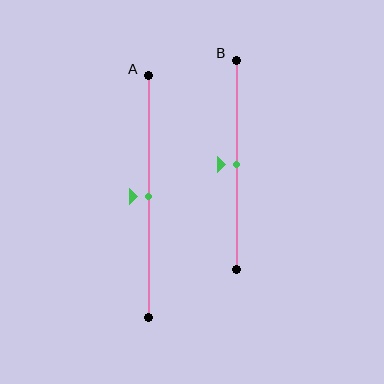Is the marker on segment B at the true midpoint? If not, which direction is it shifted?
Yes, the marker on segment B is at the true midpoint.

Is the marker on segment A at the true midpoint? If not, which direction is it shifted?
Yes, the marker on segment A is at the true midpoint.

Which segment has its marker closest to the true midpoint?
Segment A has its marker closest to the true midpoint.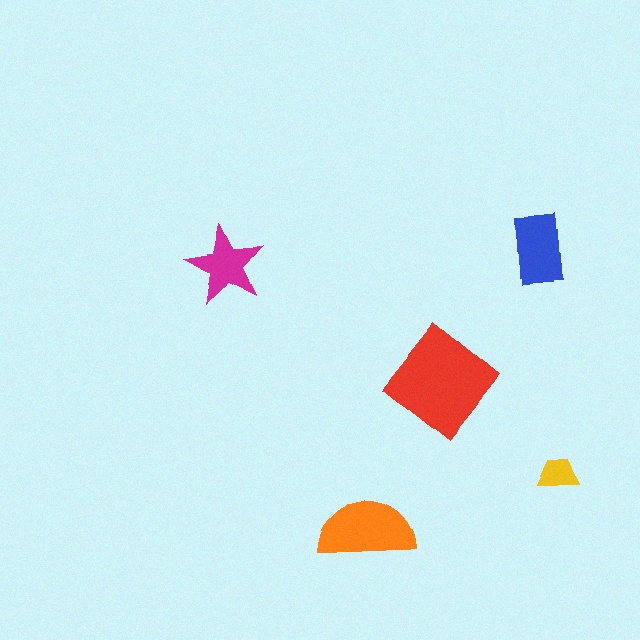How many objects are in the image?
There are 5 objects in the image.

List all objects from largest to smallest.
The red diamond, the orange semicircle, the blue rectangle, the magenta star, the yellow trapezoid.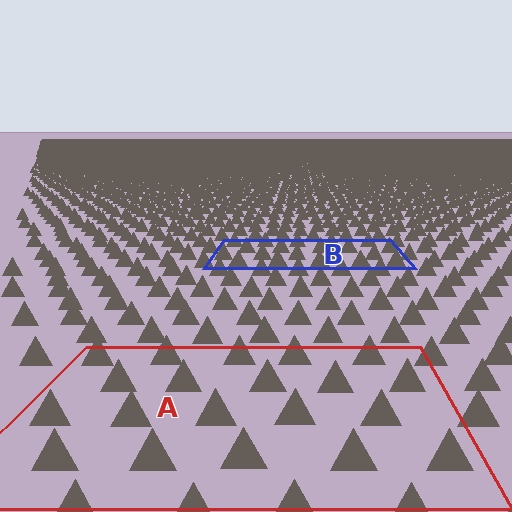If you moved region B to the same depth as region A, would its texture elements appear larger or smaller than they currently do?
They would appear larger. At a closer depth, the same texture elements are projected at a bigger on-screen size.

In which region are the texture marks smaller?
The texture marks are smaller in region B, because it is farther away.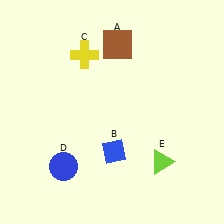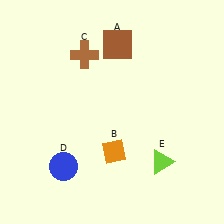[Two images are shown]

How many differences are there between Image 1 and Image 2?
There are 2 differences between the two images.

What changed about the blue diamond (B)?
In Image 1, B is blue. In Image 2, it changed to orange.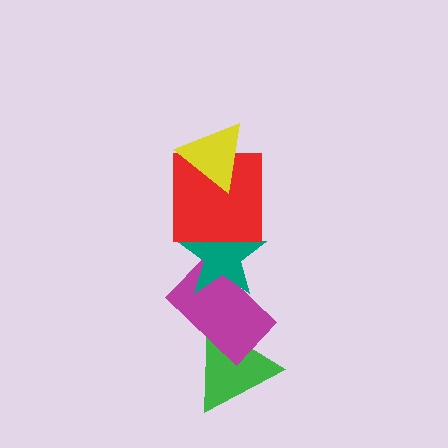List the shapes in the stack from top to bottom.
From top to bottom: the yellow triangle, the red square, the teal star, the magenta rectangle, the green triangle.